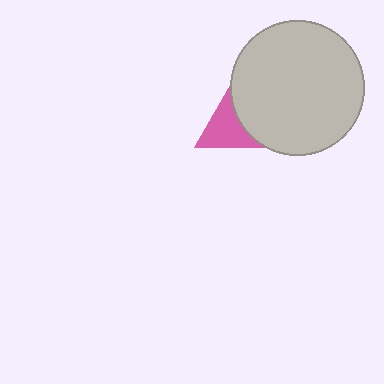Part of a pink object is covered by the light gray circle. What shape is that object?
It is a triangle.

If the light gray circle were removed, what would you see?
You would see the complete pink triangle.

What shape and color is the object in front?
The object in front is a light gray circle.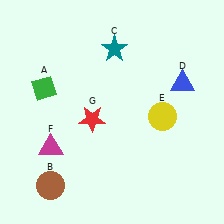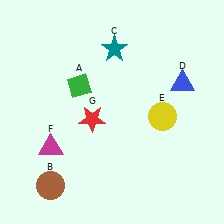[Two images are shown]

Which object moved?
The green diamond (A) moved right.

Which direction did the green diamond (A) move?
The green diamond (A) moved right.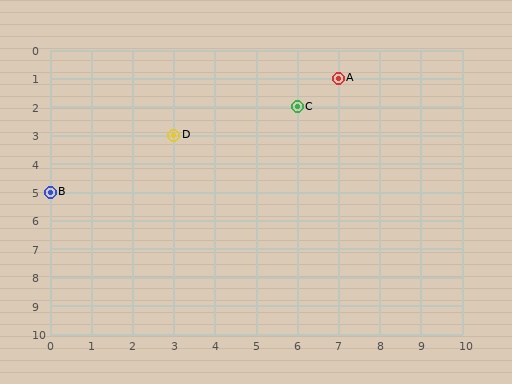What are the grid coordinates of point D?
Point D is at grid coordinates (3, 3).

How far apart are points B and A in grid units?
Points B and A are 7 columns and 4 rows apart (about 8.1 grid units diagonally).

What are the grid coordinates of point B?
Point B is at grid coordinates (0, 5).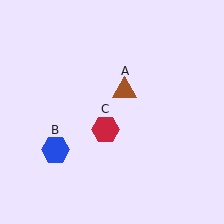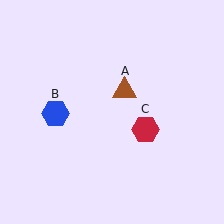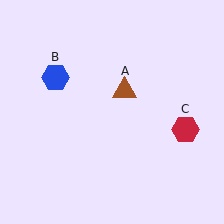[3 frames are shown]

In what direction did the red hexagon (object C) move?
The red hexagon (object C) moved right.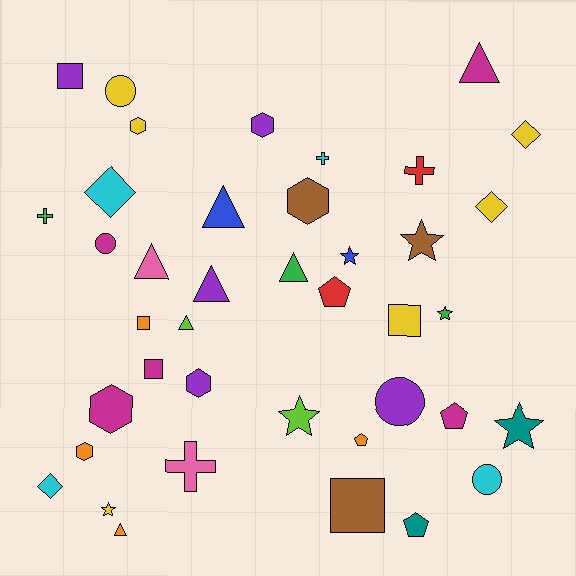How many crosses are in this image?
There are 4 crosses.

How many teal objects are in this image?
There are 2 teal objects.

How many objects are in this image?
There are 40 objects.